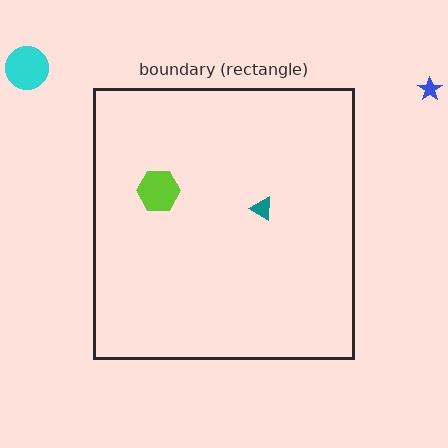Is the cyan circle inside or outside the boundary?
Outside.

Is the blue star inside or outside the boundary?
Outside.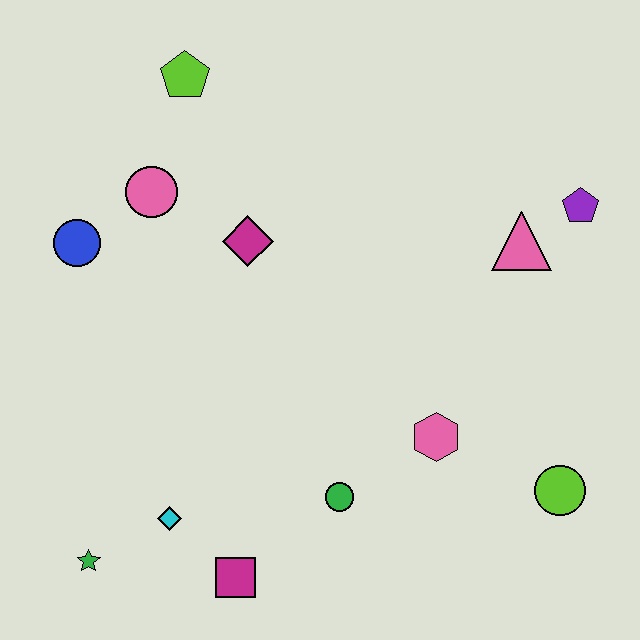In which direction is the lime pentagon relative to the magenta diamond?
The lime pentagon is above the magenta diamond.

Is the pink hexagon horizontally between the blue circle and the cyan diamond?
No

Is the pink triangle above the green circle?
Yes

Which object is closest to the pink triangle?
The purple pentagon is closest to the pink triangle.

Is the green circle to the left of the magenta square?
No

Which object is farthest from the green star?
The purple pentagon is farthest from the green star.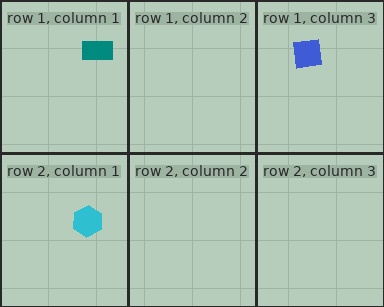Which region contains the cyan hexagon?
The row 2, column 1 region.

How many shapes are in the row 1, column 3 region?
1.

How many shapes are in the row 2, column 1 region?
1.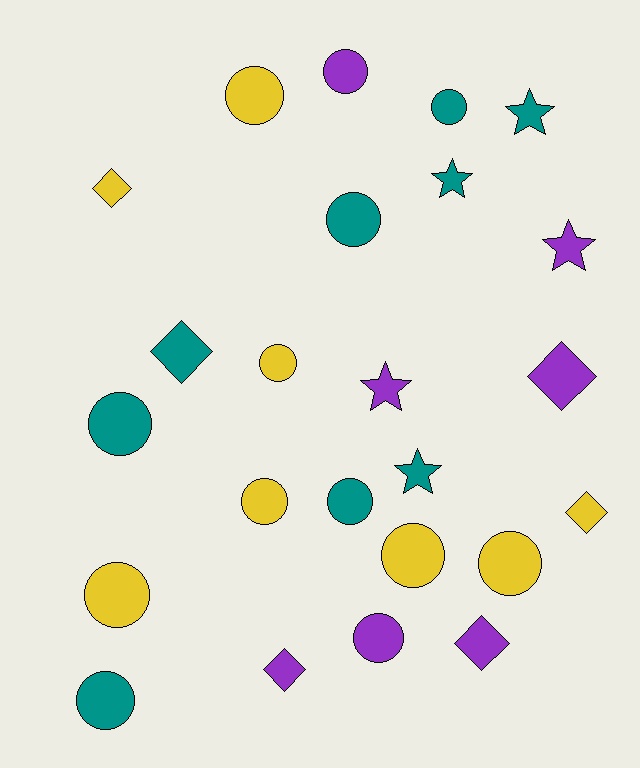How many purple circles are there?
There are 2 purple circles.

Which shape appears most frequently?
Circle, with 13 objects.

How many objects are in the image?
There are 24 objects.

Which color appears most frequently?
Teal, with 9 objects.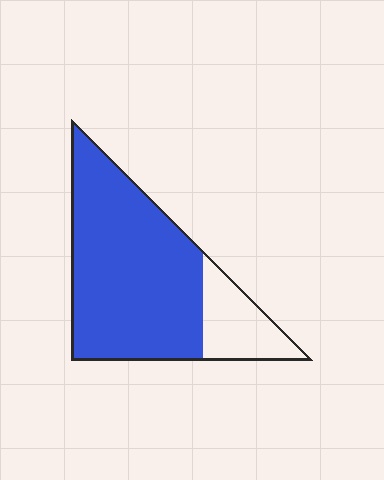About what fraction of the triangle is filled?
About four fifths (4/5).